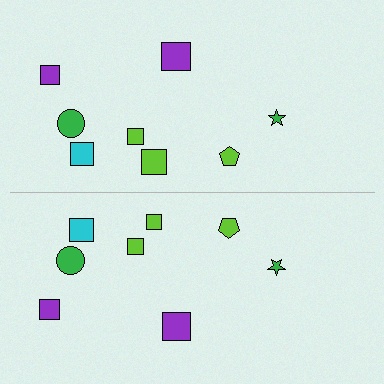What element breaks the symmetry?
The lime square on the bottom side has a different size than its mirror counterpart.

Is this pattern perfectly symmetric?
No, the pattern is not perfectly symmetric. The lime square on the bottom side has a different size than its mirror counterpart.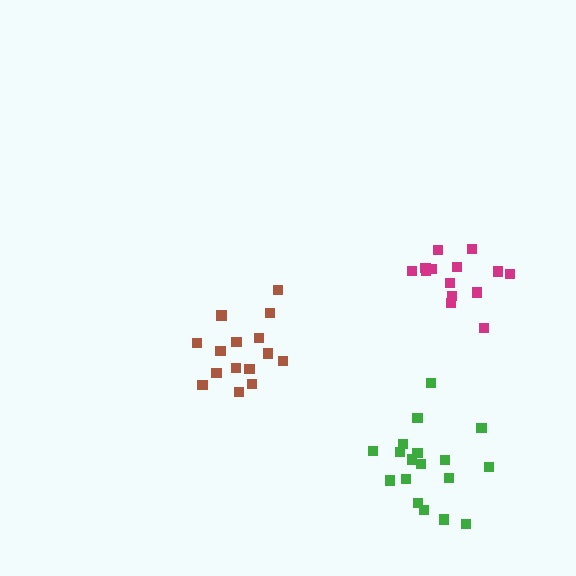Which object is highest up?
The magenta cluster is topmost.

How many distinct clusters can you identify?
There are 3 distinct clusters.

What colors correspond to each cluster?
The clusters are colored: green, magenta, brown.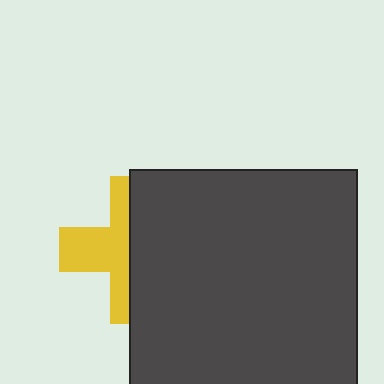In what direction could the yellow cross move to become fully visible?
The yellow cross could move left. That would shift it out from behind the dark gray square entirely.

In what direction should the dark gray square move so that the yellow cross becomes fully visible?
The dark gray square should move right. That is the shortest direction to clear the overlap and leave the yellow cross fully visible.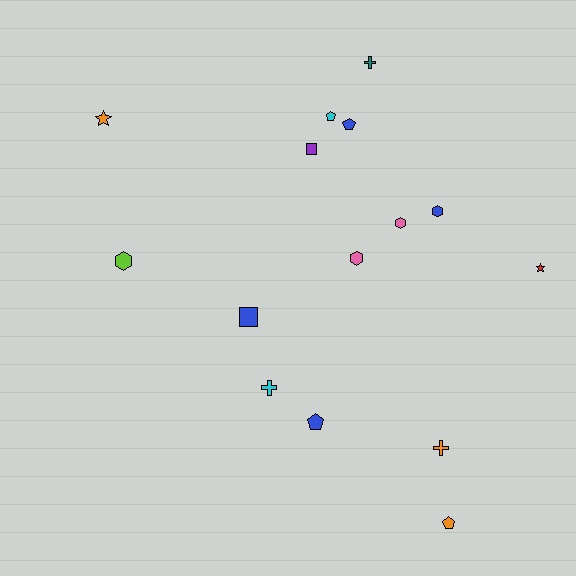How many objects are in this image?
There are 15 objects.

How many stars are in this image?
There are 2 stars.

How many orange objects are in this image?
There are 3 orange objects.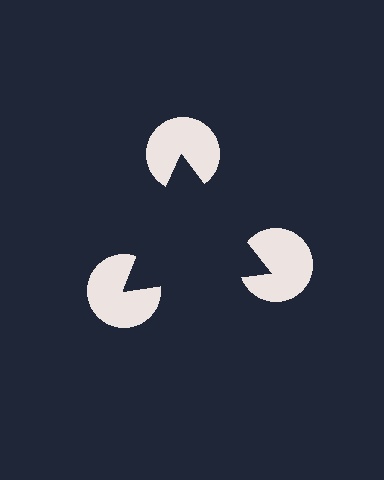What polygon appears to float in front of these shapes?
An illusory triangle — its edges are inferred from the aligned wedge cuts in the pac-man discs, not physically drawn.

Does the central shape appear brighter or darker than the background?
It typically appears slightly darker than the background, even though no actual brightness change is drawn.